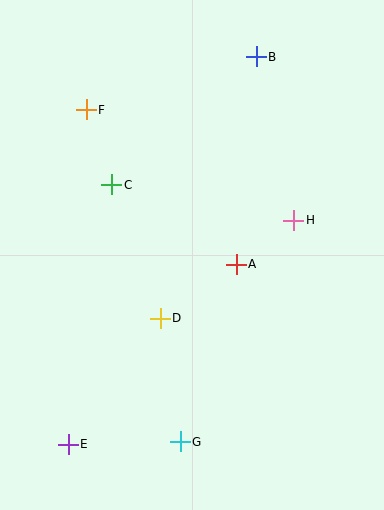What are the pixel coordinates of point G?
Point G is at (180, 442).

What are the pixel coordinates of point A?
Point A is at (236, 264).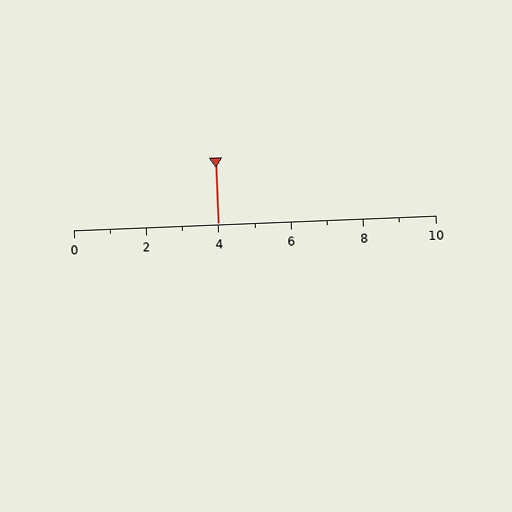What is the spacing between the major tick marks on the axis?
The major ticks are spaced 2 apart.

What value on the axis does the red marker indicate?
The marker indicates approximately 4.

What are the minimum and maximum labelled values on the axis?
The axis runs from 0 to 10.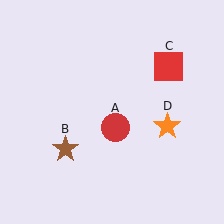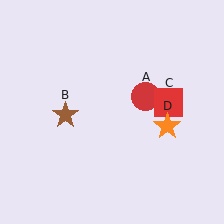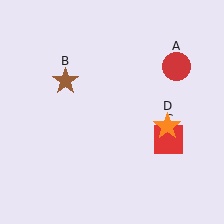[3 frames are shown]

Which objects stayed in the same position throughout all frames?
Orange star (object D) remained stationary.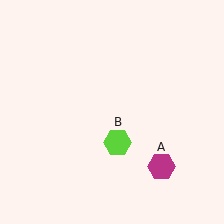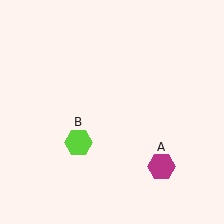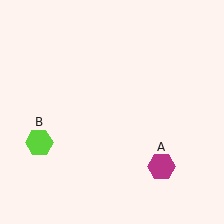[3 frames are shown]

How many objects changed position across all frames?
1 object changed position: lime hexagon (object B).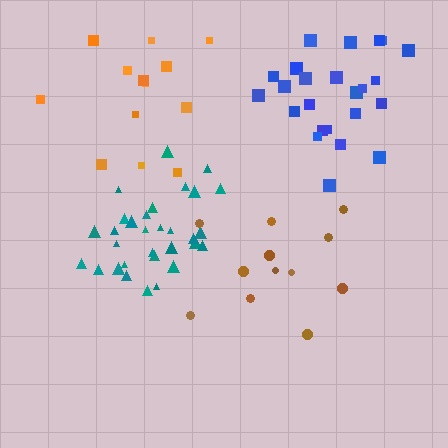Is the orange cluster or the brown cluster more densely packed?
Orange.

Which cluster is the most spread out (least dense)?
Brown.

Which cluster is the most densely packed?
Teal.